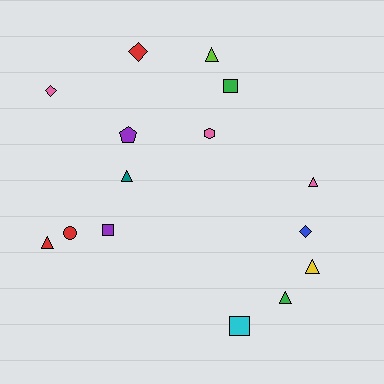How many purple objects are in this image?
There are 2 purple objects.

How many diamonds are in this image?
There are 3 diamonds.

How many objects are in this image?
There are 15 objects.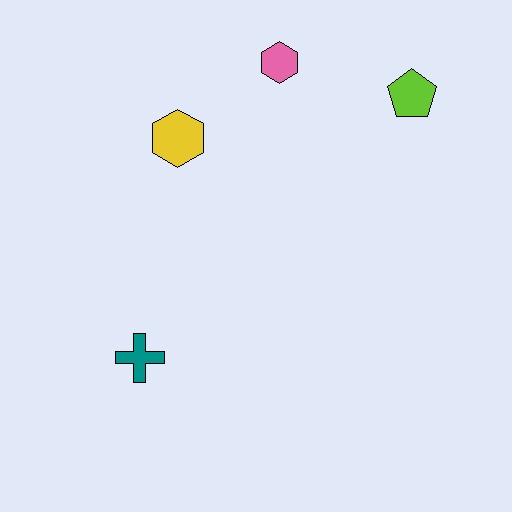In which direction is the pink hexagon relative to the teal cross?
The pink hexagon is above the teal cross.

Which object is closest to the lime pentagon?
The pink hexagon is closest to the lime pentagon.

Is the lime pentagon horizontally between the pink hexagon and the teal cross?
No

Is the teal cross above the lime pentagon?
No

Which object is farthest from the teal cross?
The lime pentagon is farthest from the teal cross.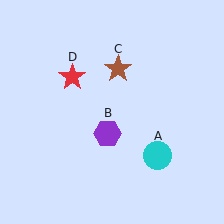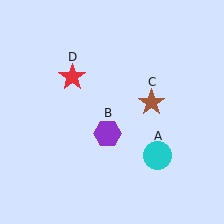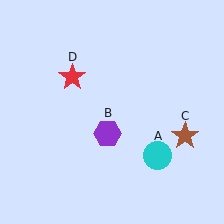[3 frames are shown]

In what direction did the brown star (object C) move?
The brown star (object C) moved down and to the right.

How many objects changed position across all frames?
1 object changed position: brown star (object C).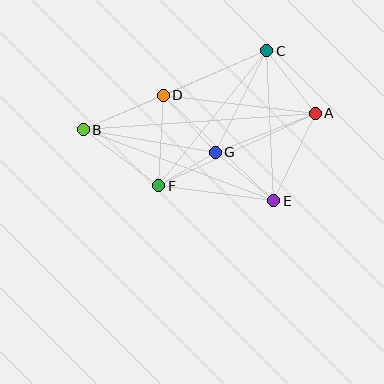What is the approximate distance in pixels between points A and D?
The distance between A and D is approximately 153 pixels.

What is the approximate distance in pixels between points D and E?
The distance between D and E is approximately 153 pixels.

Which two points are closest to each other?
Points F and G are closest to each other.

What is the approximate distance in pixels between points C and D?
The distance between C and D is approximately 113 pixels.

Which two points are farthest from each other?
Points A and B are farthest from each other.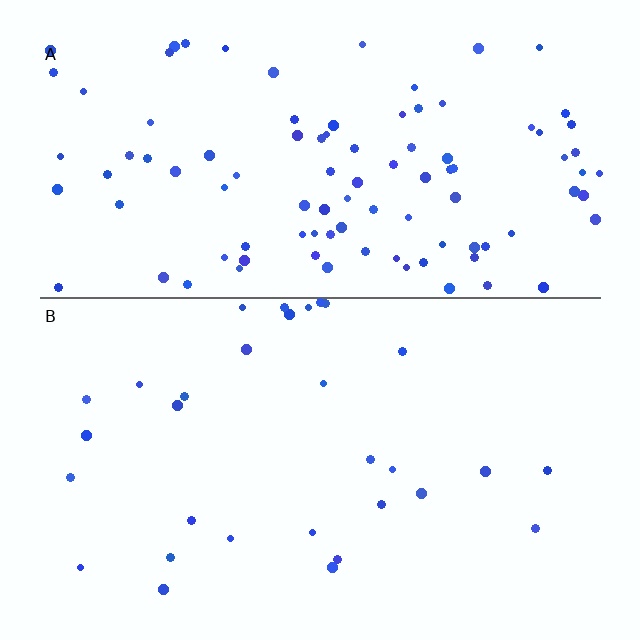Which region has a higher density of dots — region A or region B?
A (the top).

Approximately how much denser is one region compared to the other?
Approximately 3.2× — region A over region B.